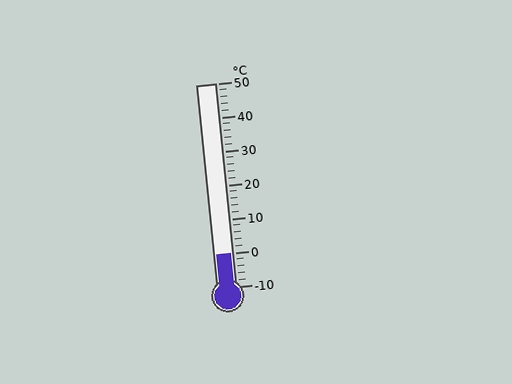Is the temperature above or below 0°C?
The temperature is at 0°C.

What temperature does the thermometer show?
The thermometer shows approximately 0°C.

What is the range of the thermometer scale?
The thermometer scale ranges from -10°C to 50°C.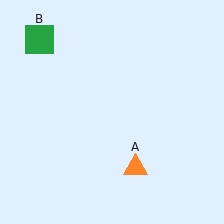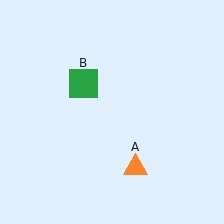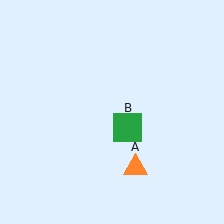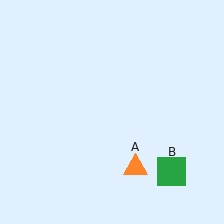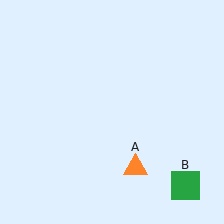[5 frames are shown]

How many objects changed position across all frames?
1 object changed position: green square (object B).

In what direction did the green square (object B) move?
The green square (object B) moved down and to the right.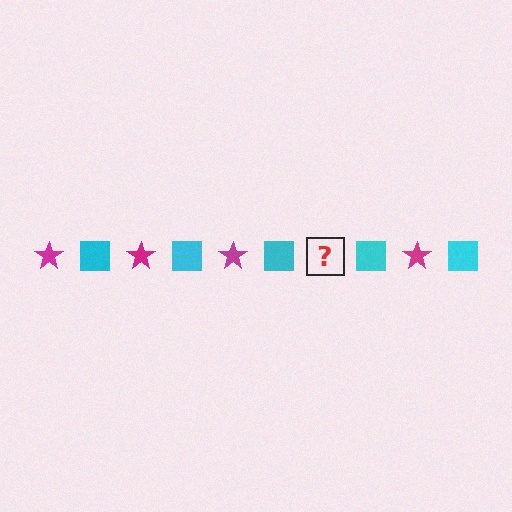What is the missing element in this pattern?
The missing element is a magenta star.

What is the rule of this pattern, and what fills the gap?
The rule is that the pattern alternates between magenta star and cyan square. The gap should be filled with a magenta star.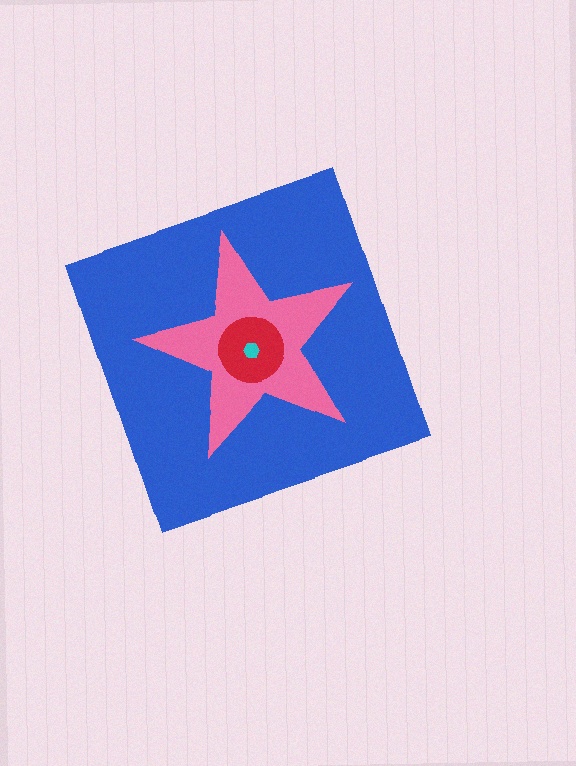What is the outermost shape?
The blue diamond.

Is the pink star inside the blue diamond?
Yes.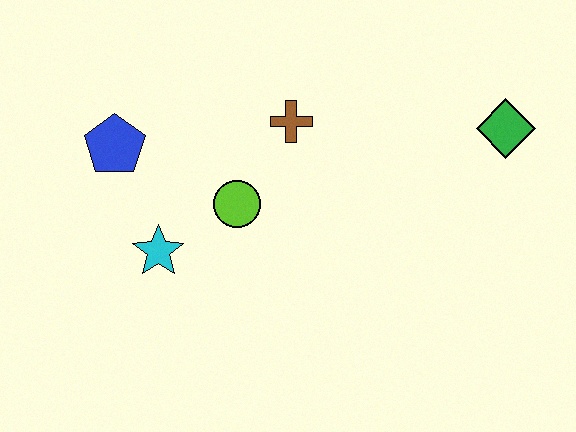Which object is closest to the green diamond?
The brown cross is closest to the green diamond.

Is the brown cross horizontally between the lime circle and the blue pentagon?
No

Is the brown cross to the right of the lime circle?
Yes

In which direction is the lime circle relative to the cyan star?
The lime circle is to the right of the cyan star.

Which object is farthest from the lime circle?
The green diamond is farthest from the lime circle.